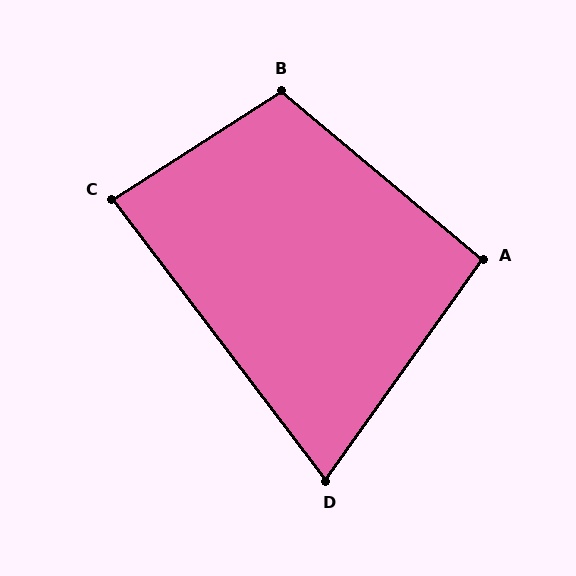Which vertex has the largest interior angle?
B, at approximately 108 degrees.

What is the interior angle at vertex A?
Approximately 95 degrees (approximately right).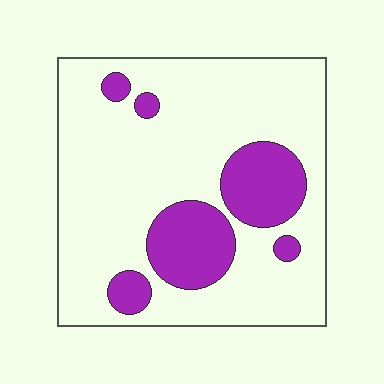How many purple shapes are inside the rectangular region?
6.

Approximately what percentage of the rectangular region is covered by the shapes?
Approximately 20%.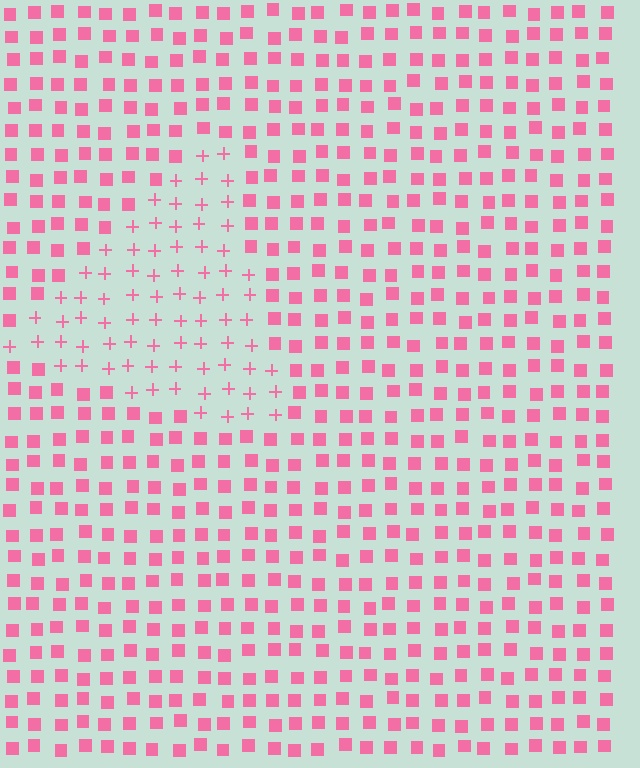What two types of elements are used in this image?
The image uses plus signs inside the triangle region and squares outside it.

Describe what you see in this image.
The image is filled with small pink elements arranged in a uniform grid. A triangle-shaped region contains plus signs, while the surrounding area contains squares. The boundary is defined purely by the change in element shape.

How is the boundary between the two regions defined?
The boundary is defined by a change in element shape: plus signs inside vs. squares outside. All elements share the same color and spacing.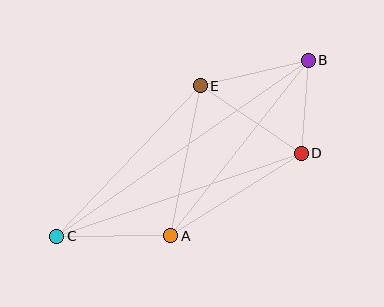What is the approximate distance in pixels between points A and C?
The distance between A and C is approximately 114 pixels.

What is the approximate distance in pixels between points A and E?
The distance between A and E is approximately 153 pixels.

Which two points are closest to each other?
Points B and D are closest to each other.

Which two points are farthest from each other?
Points B and C are farthest from each other.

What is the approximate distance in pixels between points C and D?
The distance between C and D is approximately 258 pixels.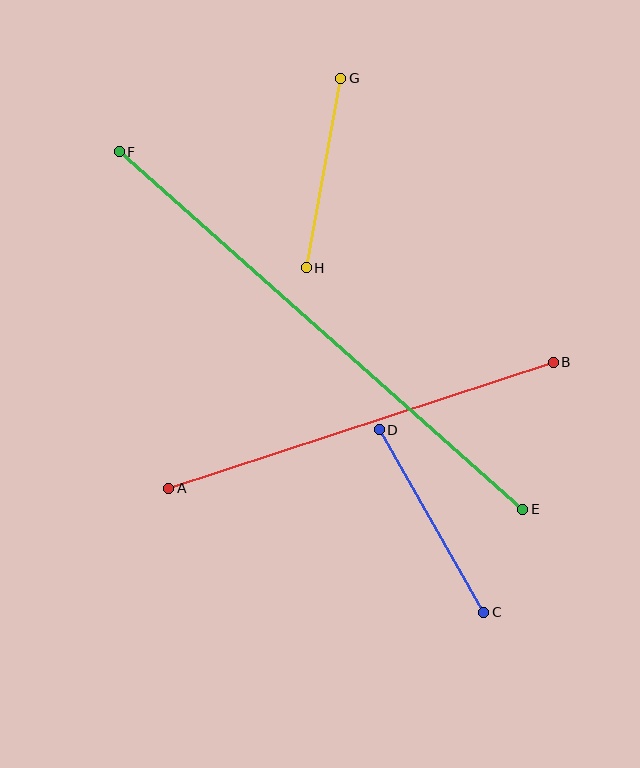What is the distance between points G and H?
The distance is approximately 193 pixels.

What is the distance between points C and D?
The distance is approximately 210 pixels.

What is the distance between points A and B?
The distance is approximately 405 pixels.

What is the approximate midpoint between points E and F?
The midpoint is at approximately (321, 330) pixels.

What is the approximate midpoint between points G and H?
The midpoint is at approximately (323, 173) pixels.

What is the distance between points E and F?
The distance is approximately 539 pixels.